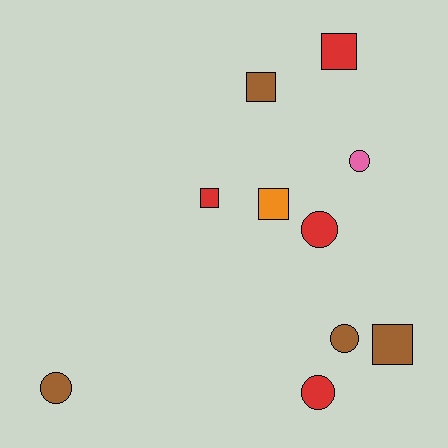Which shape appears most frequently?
Square, with 5 objects.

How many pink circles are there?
There is 1 pink circle.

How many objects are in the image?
There are 10 objects.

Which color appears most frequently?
Brown, with 4 objects.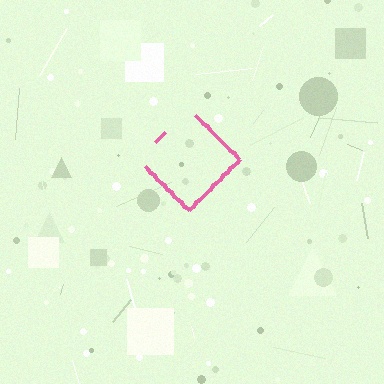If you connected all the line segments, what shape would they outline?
They would outline a diamond.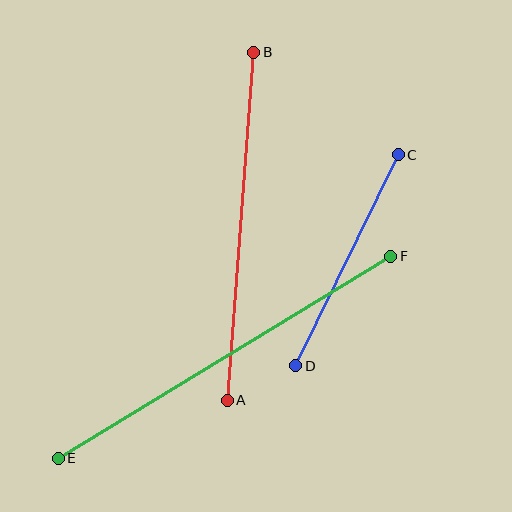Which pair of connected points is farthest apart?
Points E and F are farthest apart.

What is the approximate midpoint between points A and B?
The midpoint is at approximately (240, 226) pixels.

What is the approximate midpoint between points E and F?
The midpoint is at approximately (224, 357) pixels.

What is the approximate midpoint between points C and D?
The midpoint is at approximately (347, 260) pixels.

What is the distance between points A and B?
The distance is approximately 349 pixels.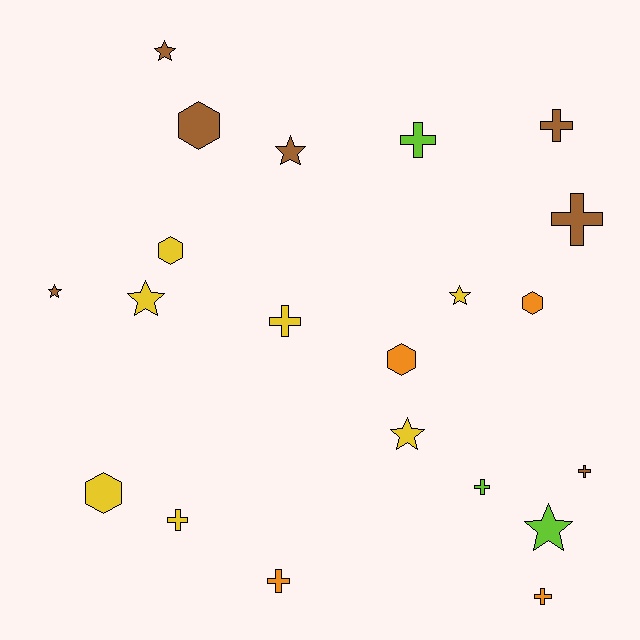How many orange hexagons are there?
There are 2 orange hexagons.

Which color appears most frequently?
Brown, with 7 objects.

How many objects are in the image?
There are 21 objects.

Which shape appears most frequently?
Cross, with 9 objects.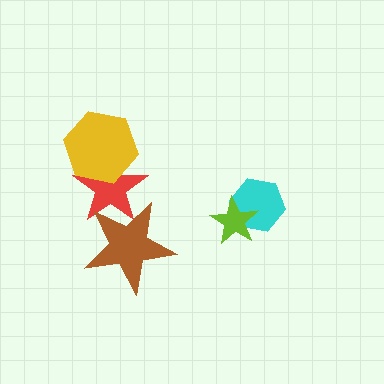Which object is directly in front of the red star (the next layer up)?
The yellow hexagon is directly in front of the red star.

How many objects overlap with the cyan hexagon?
1 object overlaps with the cyan hexagon.